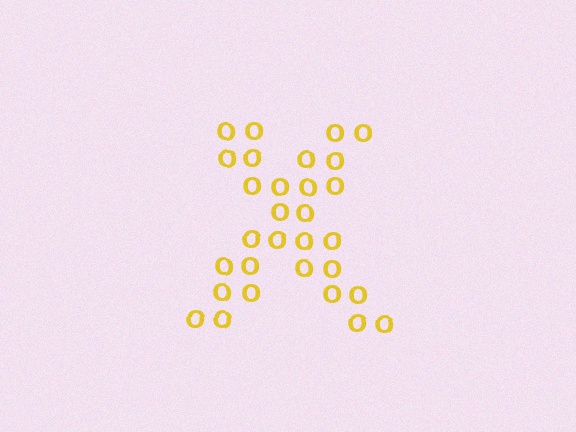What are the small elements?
The small elements are letter O's.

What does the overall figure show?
The overall figure shows the letter X.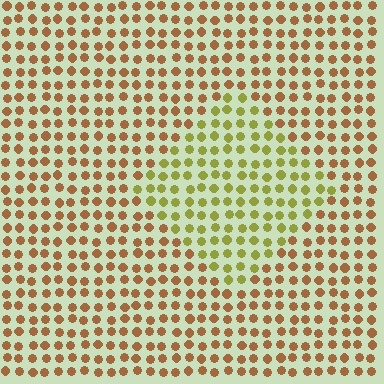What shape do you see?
I see a diamond.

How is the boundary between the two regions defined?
The boundary is defined purely by a slight shift in hue (about 44 degrees). Spacing, size, and orientation are identical on both sides.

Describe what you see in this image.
The image is filled with small brown elements in a uniform arrangement. A diamond-shaped region is visible where the elements are tinted to a slightly different hue, forming a subtle color boundary.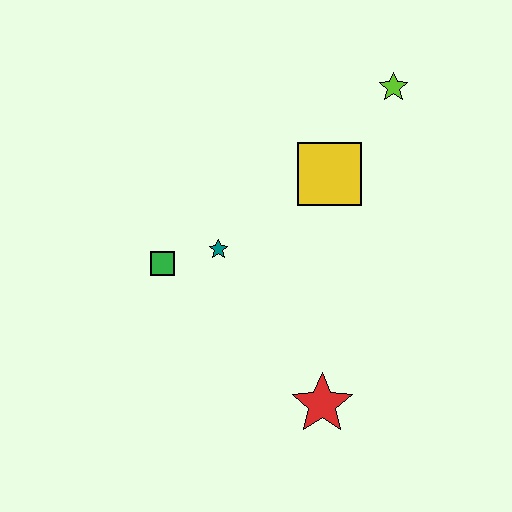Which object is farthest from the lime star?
The red star is farthest from the lime star.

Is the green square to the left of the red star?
Yes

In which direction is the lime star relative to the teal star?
The lime star is to the right of the teal star.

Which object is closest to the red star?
The teal star is closest to the red star.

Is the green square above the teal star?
No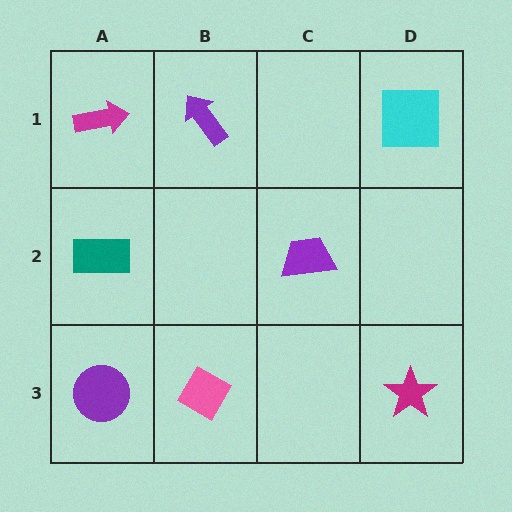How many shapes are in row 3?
3 shapes.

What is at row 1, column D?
A cyan square.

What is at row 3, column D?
A magenta star.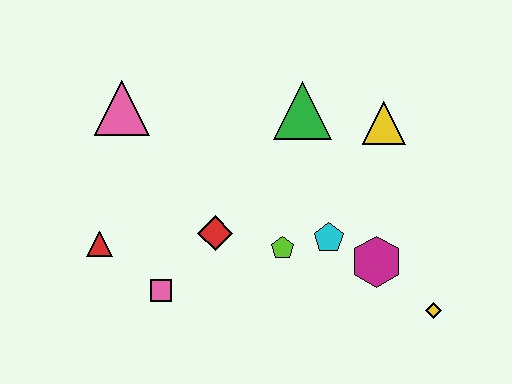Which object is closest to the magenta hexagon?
The cyan pentagon is closest to the magenta hexagon.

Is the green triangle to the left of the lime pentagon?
No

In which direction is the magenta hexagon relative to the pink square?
The magenta hexagon is to the right of the pink square.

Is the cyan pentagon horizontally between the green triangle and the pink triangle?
No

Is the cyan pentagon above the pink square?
Yes